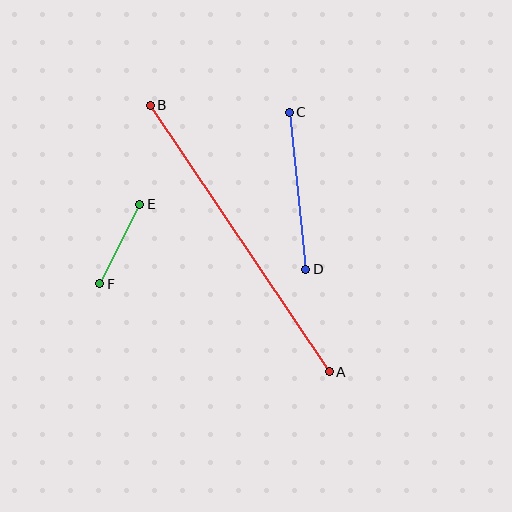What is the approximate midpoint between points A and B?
The midpoint is at approximately (240, 239) pixels.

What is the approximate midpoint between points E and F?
The midpoint is at approximately (120, 244) pixels.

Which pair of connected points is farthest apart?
Points A and B are farthest apart.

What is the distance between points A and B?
The distance is approximately 321 pixels.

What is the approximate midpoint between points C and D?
The midpoint is at approximately (298, 191) pixels.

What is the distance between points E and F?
The distance is approximately 89 pixels.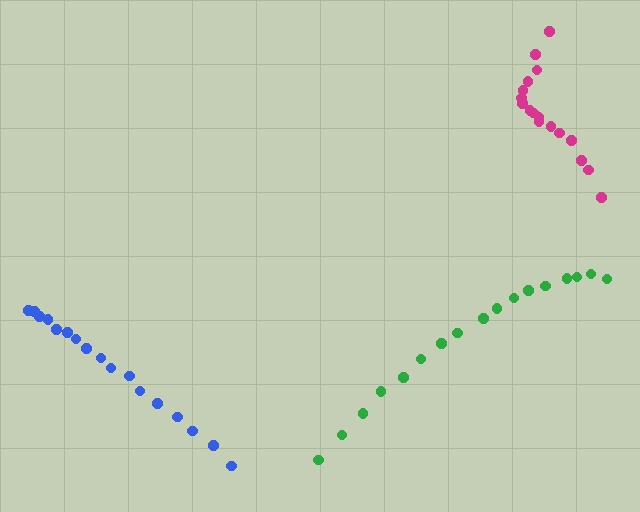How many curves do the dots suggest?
There are 3 distinct paths.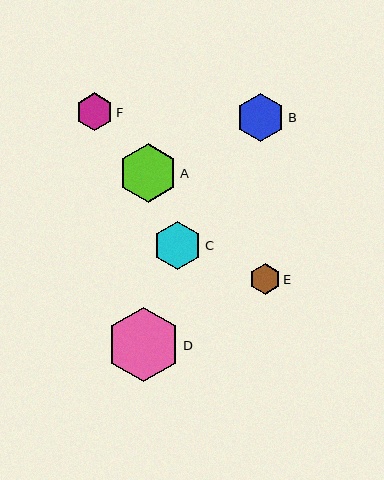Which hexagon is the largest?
Hexagon D is the largest with a size of approximately 74 pixels.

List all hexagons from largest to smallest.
From largest to smallest: D, A, C, B, F, E.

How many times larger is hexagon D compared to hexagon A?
Hexagon D is approximately 1.3 times the size of hexagon A.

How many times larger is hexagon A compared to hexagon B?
Hexagon A is approximately 1.2 times the size of hexagon B.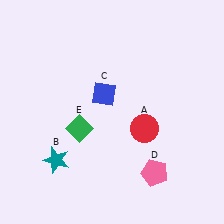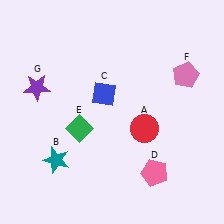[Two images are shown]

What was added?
A pink pentagon (F), a purple star (G) were added in Image 2.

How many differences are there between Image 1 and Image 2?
There are 2 differences between the two images.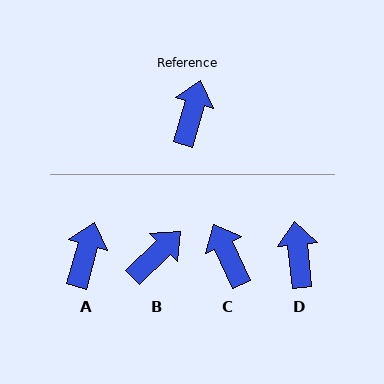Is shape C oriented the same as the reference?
No, it is off by about 41 degrees.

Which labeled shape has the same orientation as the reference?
A.